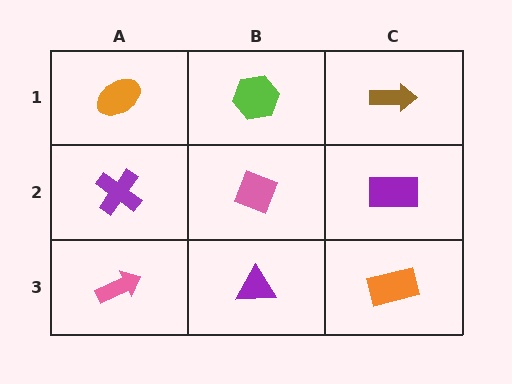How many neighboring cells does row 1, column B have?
3.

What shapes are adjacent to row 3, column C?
A purple rectangle (row 2, column C), a purple triangle (row 3, column B).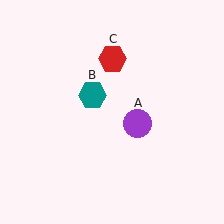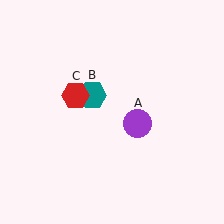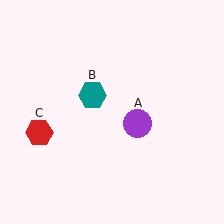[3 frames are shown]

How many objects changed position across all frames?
1 object changed position: red hexagon (object C).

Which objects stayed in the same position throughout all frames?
Purple circle (object A) and teal hexagon (object B) remained stationary.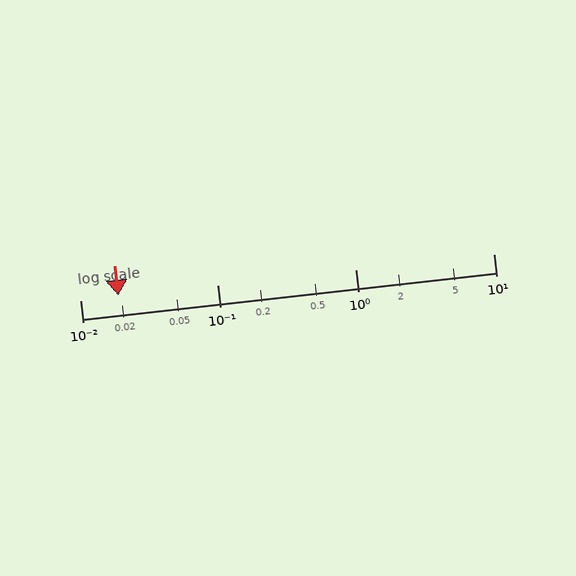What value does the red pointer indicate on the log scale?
The pointer indicates approximately 0.019.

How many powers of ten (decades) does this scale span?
The scale spans 3 decades, from 0.01 to 10.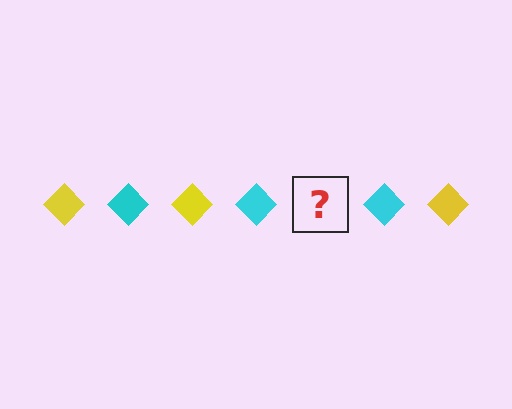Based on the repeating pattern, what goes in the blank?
The blank should be a yellow diamond.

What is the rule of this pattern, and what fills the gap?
The rule is that the pattern cycles through yellow, cyan diamonds. The gap should be filled with a yellow diamond.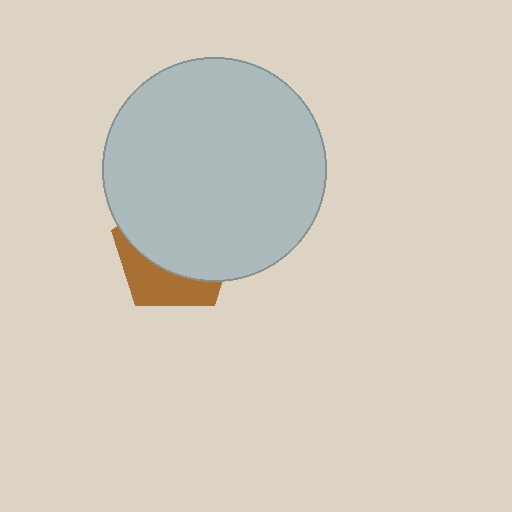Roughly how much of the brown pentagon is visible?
A small part of it is visible (roughly 33%).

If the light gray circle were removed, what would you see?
You would see the complete brown pentagon.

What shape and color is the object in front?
The object in front is a light gray circle.